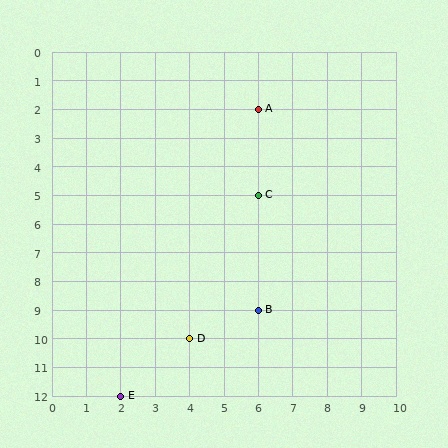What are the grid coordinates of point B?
Point B is at grid coordinates (6, 9).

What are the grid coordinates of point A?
Point A is at grid coordinates (6, 2).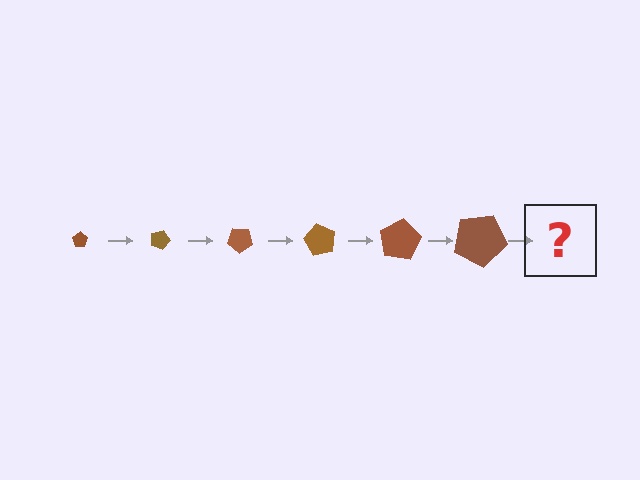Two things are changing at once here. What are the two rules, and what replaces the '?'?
The two rules are that the pentagon grows larger each step and it rotates 20 degrees each step. The '?' should be a pentagon, larger than the previous one and rotated 120 degrees from the start.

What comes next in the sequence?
The next element should be a pentagon, larger than the previous one and rotated 120 degrees from the start.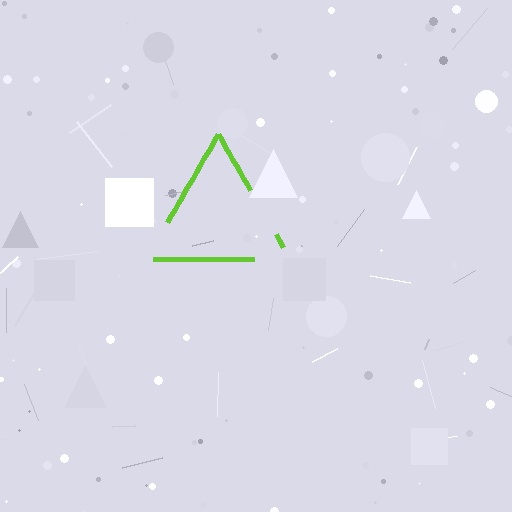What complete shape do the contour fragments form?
The contour fragments form a triangle.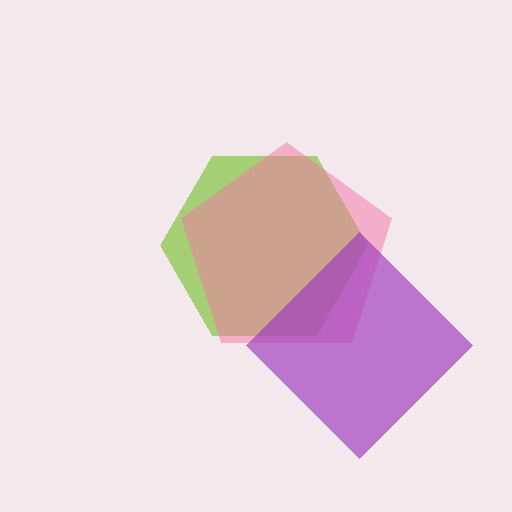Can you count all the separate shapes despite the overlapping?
Yes, there are 3 separate shapes.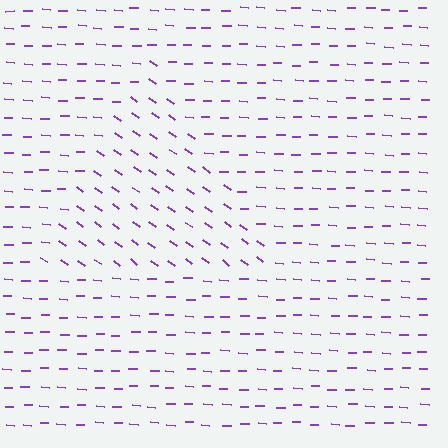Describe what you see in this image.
The image is filled with small purple line segments. A triangle region in the image has lines oriented differently from the surrounding lines, creating a visible texture boundary.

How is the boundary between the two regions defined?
The boundary is defined purely by a change in line orientation (approximately 34 degrees difference). All lines are the same color and thickness.